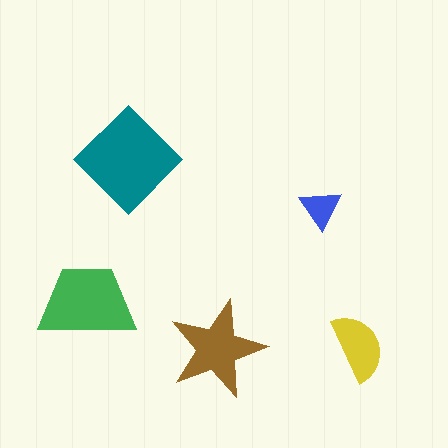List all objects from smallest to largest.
The blue triangle, the yellow semicircle, the brown star, the green trapezoid, the teal diamond.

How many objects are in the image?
There are 5 objects in the image.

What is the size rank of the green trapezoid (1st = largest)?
2nd.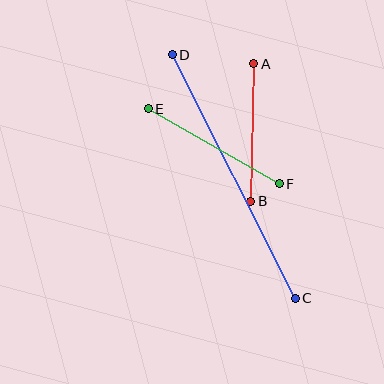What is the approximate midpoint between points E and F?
The midpoint is at approximately (214, 146) pixels.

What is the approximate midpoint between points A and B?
The midpoint is at approximately (252, 133) pixels.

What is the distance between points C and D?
The distance is approximately 273 pixels.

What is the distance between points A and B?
The distance is approximately 138 pixels.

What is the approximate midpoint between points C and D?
The midpoint is at approximately (234, 177) pixels.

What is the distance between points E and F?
The distance is approximately 151 pixels.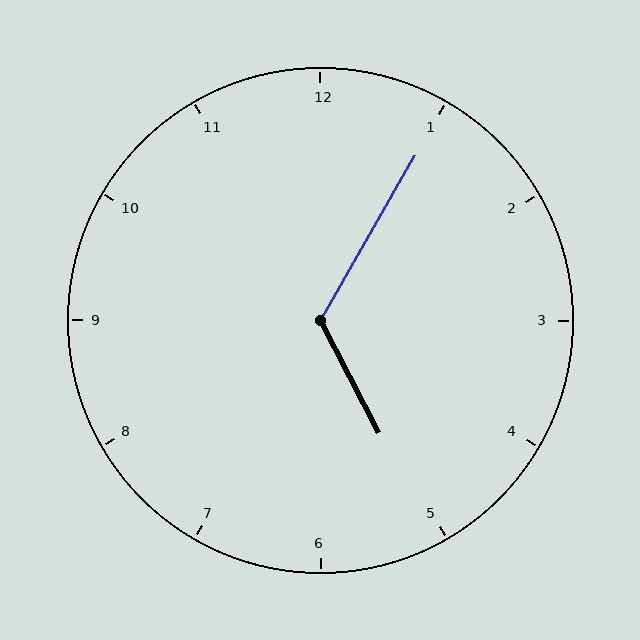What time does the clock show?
5:05.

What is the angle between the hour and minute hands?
Approximately 122 degrees.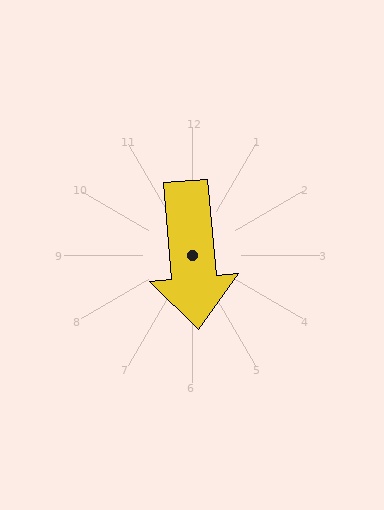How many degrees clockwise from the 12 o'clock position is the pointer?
Approximately 175 degrees.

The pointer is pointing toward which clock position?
Roughly 6 o'clock.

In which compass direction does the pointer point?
South.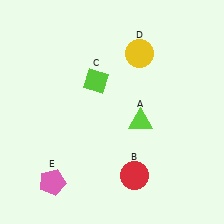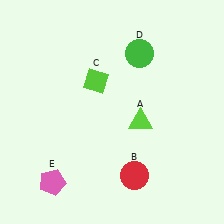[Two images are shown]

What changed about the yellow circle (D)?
In Image 1, D is yellow. In Image 2, it changed to green.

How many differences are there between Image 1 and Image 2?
There is 1 difference between the two images.